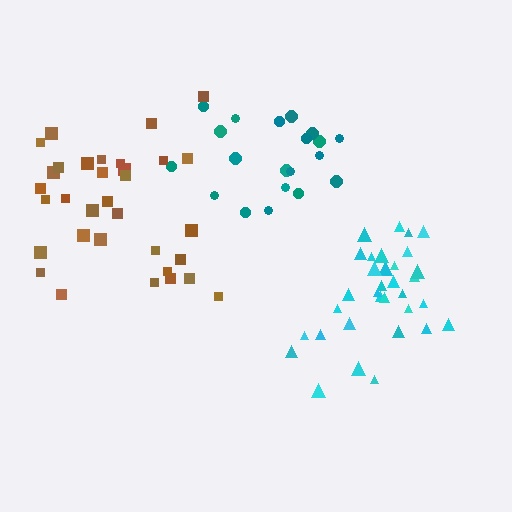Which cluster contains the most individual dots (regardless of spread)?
Cyan (33).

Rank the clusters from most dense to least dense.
cyan, teal, brown.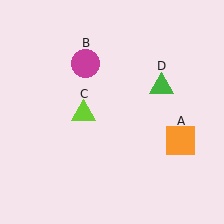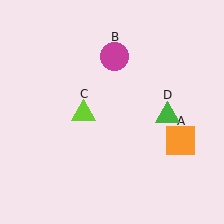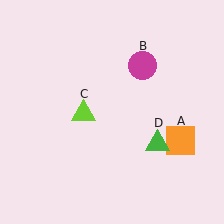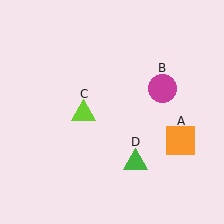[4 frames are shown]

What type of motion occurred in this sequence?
The magenta circle (object B), green triangle (object D) rotated clockwise around the center of the scene.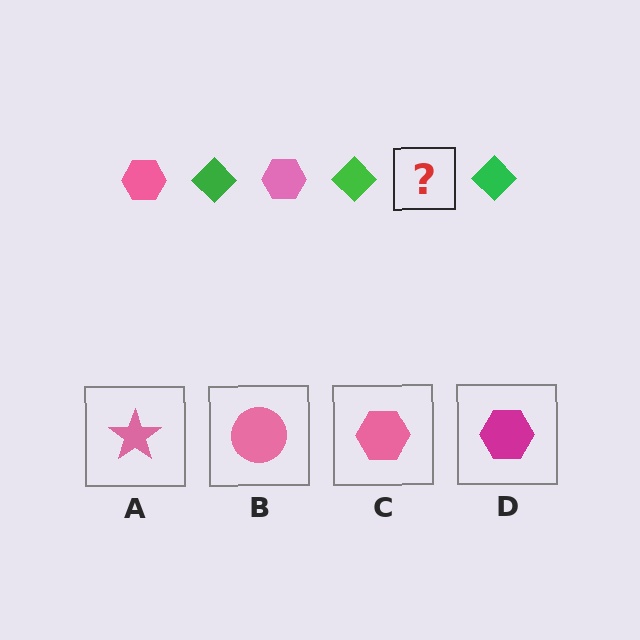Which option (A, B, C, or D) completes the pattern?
C.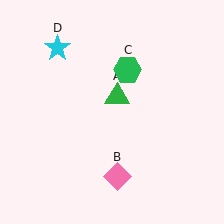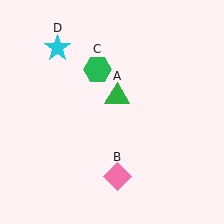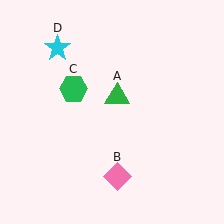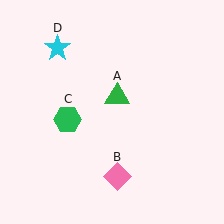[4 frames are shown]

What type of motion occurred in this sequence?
The green hexagon (object C) rotated counterclockwise around the center of the scene.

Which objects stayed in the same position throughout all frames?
Green triangle (object A) and pink diamond (object B) and cyan star (object D) remained stationary.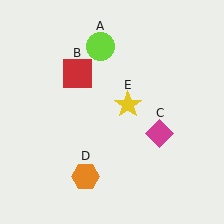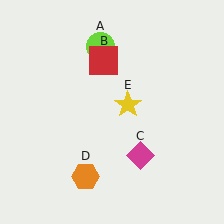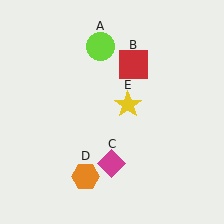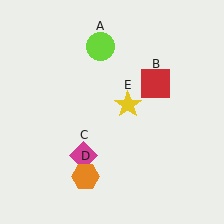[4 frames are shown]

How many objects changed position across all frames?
2 objects changed position: red square (object B), magenta diamond (object C).